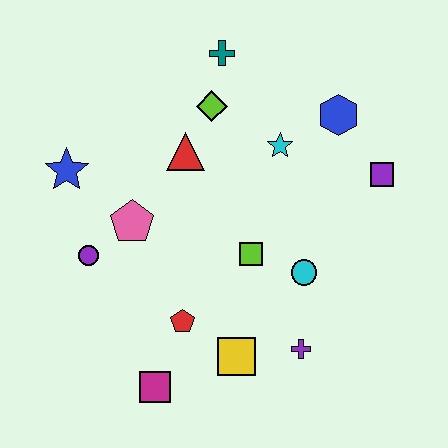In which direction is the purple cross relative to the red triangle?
The purple cross is below the red triangle.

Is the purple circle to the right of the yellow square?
No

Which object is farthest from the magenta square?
The teal cross is farthest from the magenta square.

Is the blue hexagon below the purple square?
No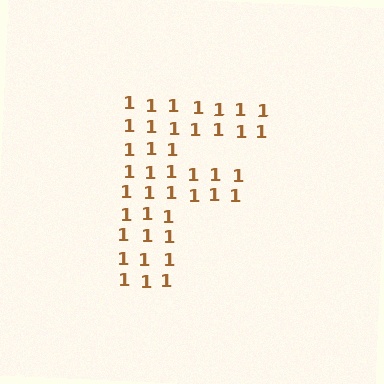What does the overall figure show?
The overall figure shows the letter F.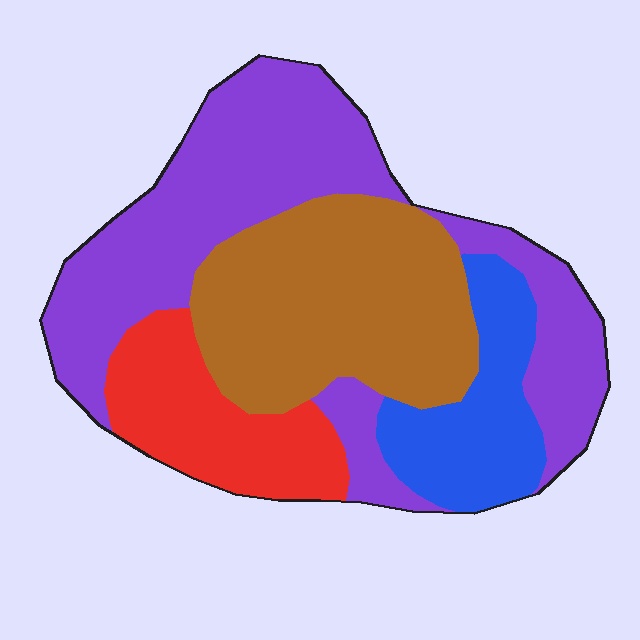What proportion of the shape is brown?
Brown covers roughly 30% of the shape.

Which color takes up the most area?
Purple, at roughly 40%.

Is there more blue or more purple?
Purple.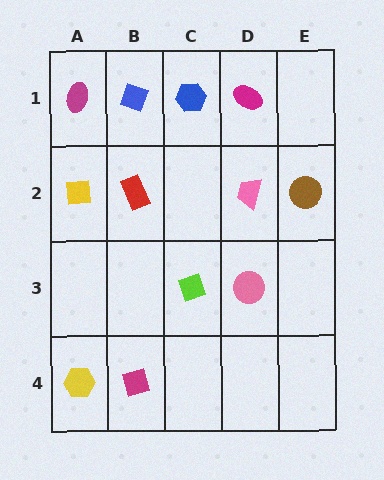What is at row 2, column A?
A yellow square.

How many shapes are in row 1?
4 shapes.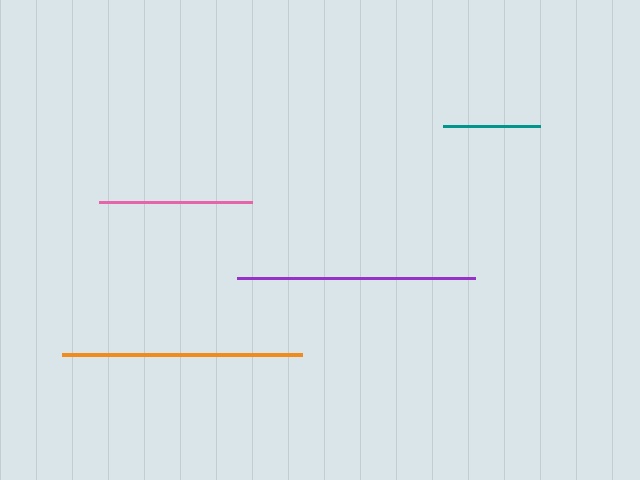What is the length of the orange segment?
The orange segment is approximately 240 pixels long.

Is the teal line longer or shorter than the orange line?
The orange line is longer than the teal line.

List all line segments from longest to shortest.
From longest to shortest: orange, purple, pink, teal.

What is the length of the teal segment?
The teal segment is approximately 97 pixels long.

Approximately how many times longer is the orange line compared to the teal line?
The orange line is approximately 2.5 times the length of the teal line.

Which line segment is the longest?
The orange line is the longest at approximately 240 pixels.